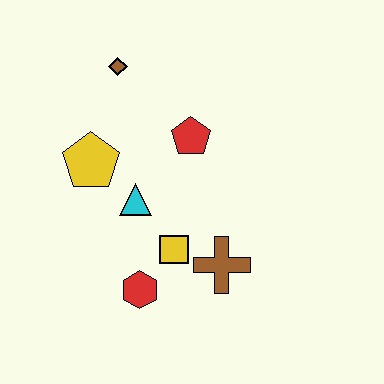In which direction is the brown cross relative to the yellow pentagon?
The brown cross is to the right of the yellow pentagon.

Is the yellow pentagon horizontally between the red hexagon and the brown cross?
No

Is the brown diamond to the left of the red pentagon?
Yes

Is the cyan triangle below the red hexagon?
No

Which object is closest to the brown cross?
The yellow square is closest to the brown cross.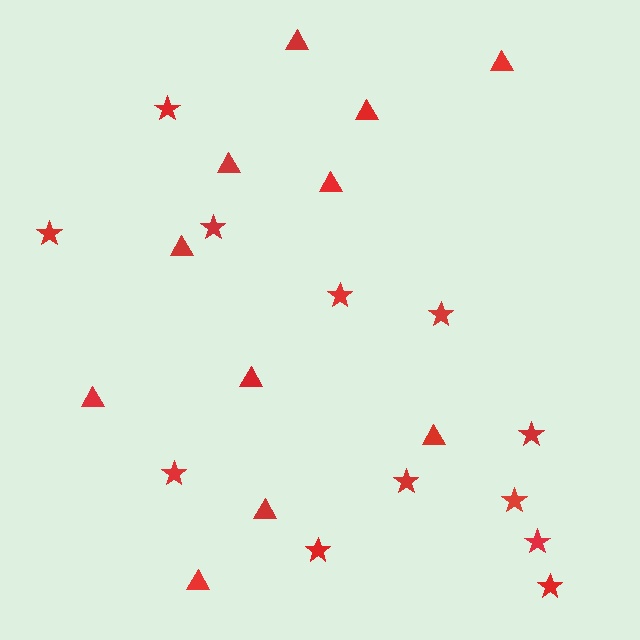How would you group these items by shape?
There are 2 groups: one group of stars (12) and one group of triangles (11).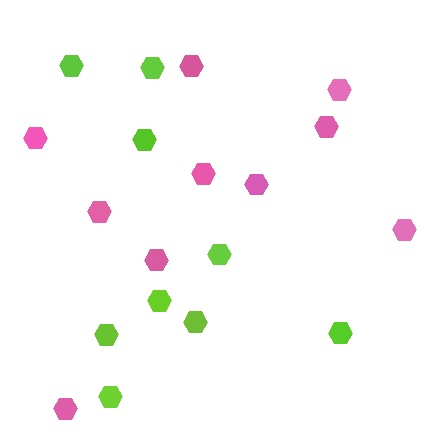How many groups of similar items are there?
There are 2 groups: one group of pink hexagons (10) and one group of lime hexagons (9).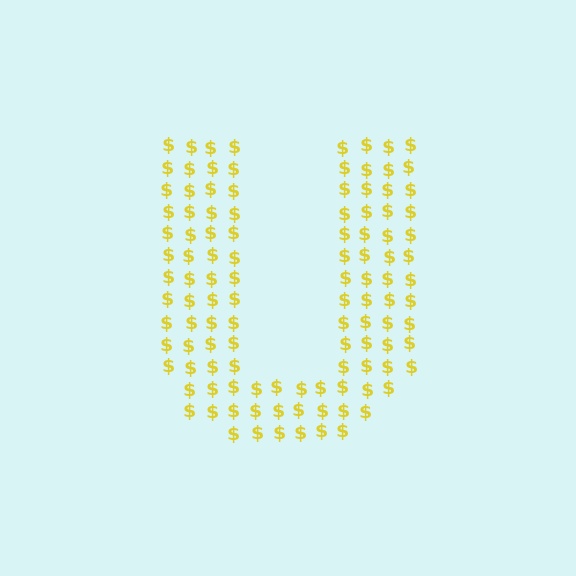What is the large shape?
The large shape is the letter U.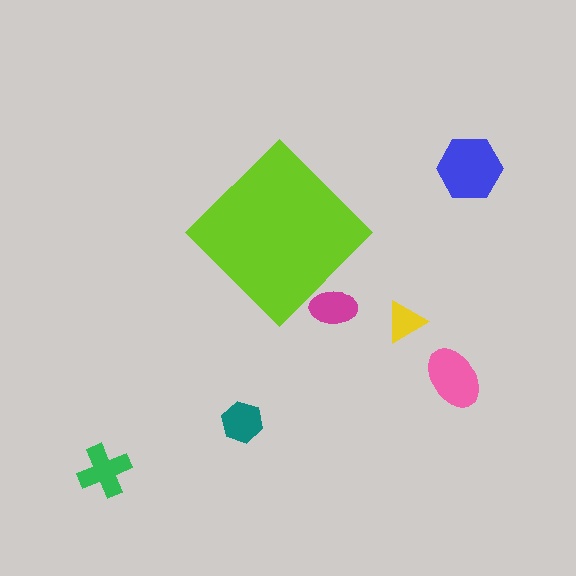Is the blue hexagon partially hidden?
No, the blue hexagon is fully visible.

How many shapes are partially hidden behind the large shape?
1 shape is partially hidden.